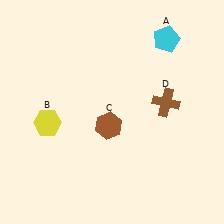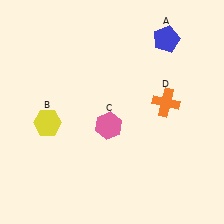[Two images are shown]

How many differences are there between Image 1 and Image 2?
There are 3 differences between the two images.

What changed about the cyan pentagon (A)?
In Image 1, A is cyan. In Image 2, it changed to blue.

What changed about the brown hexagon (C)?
In Image 1, C is brown. In Image 2, it changed to pink.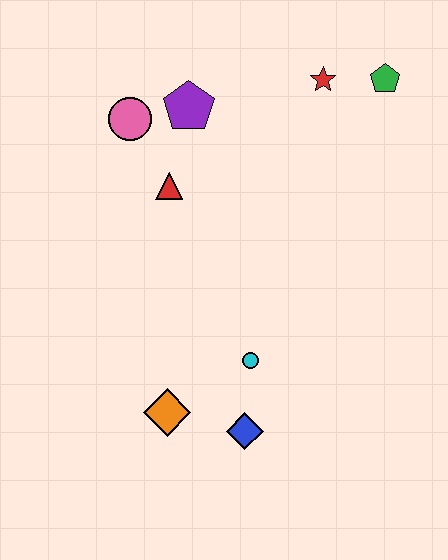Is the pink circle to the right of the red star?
No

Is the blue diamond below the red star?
Yes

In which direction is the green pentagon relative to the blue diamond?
The green pentagon is above the blue diamond.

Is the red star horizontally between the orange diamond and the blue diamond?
No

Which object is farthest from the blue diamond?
The green pentagon is farthest from the blue diamond.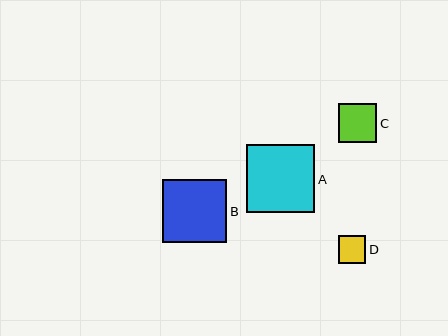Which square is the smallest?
Square D is the smallest with a size of approximately 27 pixels.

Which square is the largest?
Square A is the largest with a size of approximately 68 pixels.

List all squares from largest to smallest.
From largest to smallest: A, B, C, D.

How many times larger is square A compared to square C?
Square A is approximately 1.7 times the size of square C.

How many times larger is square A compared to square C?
Square A is approximately 1.7 times the size of square C.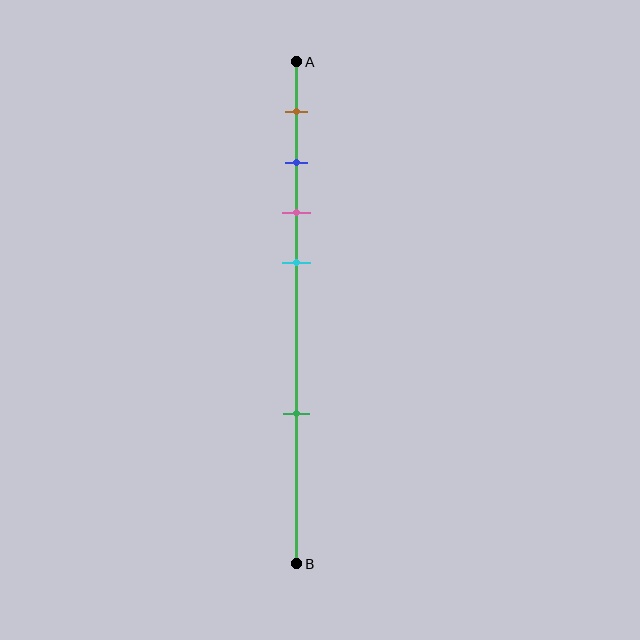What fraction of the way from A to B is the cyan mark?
The cyan mark is approximately 40% (0.4) of the way from A to B.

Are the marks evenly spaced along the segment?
No, the marks are not evenly spaced.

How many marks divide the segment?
There are 5 marks dividing the segment.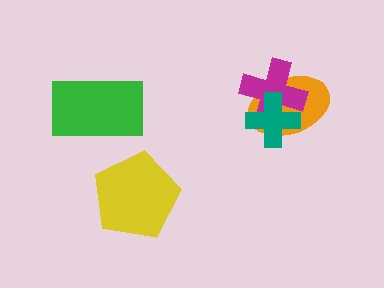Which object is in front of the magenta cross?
The teal cross is in front of the magenta cross.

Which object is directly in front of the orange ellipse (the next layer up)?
The magenta cross is directly in front of the orange ellipse.